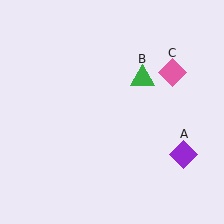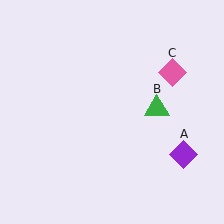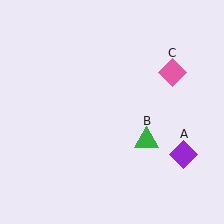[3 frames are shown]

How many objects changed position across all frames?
1 object changed position: green triangle (object B).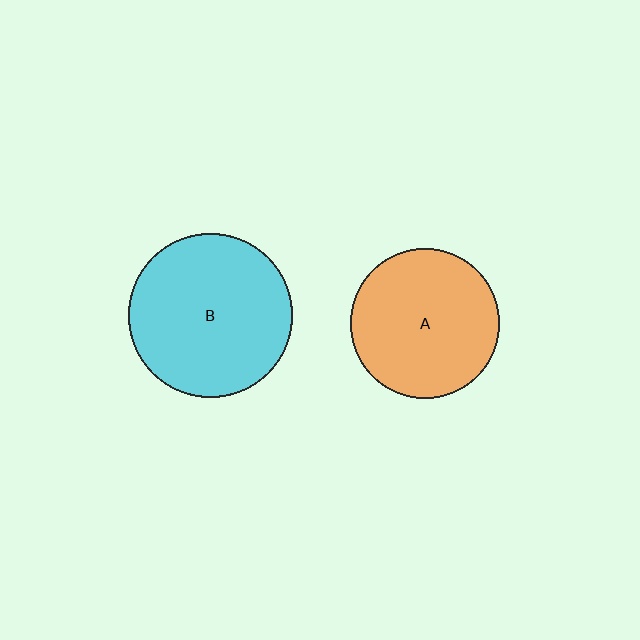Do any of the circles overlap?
No, none of the circles overlap.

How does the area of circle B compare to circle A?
Approximately 1.2 times.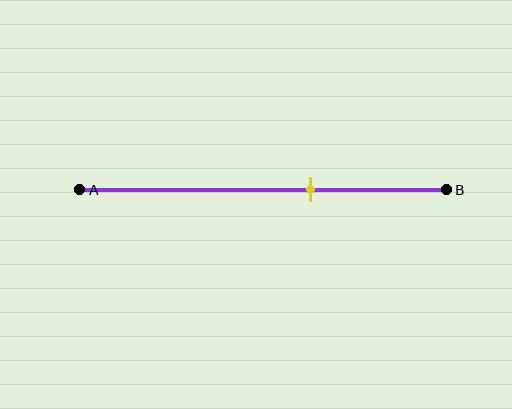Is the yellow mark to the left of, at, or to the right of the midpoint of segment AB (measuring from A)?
The yellow mark is to the right of the midpoint of segment AB.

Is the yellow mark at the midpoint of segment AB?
No, the mark is at about 65% from A, not at the 50% midpoint.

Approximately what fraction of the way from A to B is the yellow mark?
The yellow mark is approximately 65% of the way from A to B.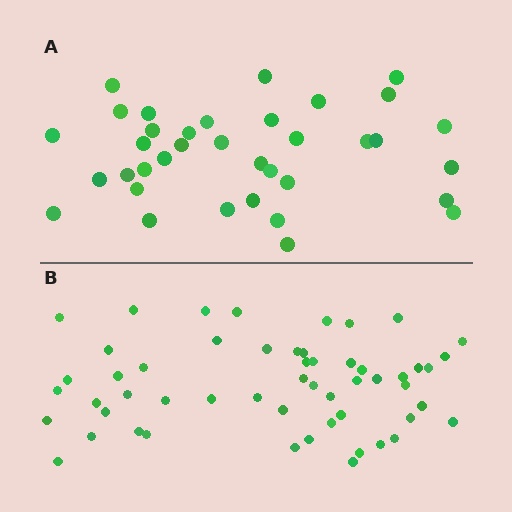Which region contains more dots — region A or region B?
Region B (the bottom region) has more dots.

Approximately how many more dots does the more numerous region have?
Region B has approximately 20 more dots than region A.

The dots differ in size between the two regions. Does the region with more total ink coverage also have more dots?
No. Region A has more total ink coverage because its dots are larger, but region B actually contains more individual dots. Total area can be misleading — the number of items is what matters here.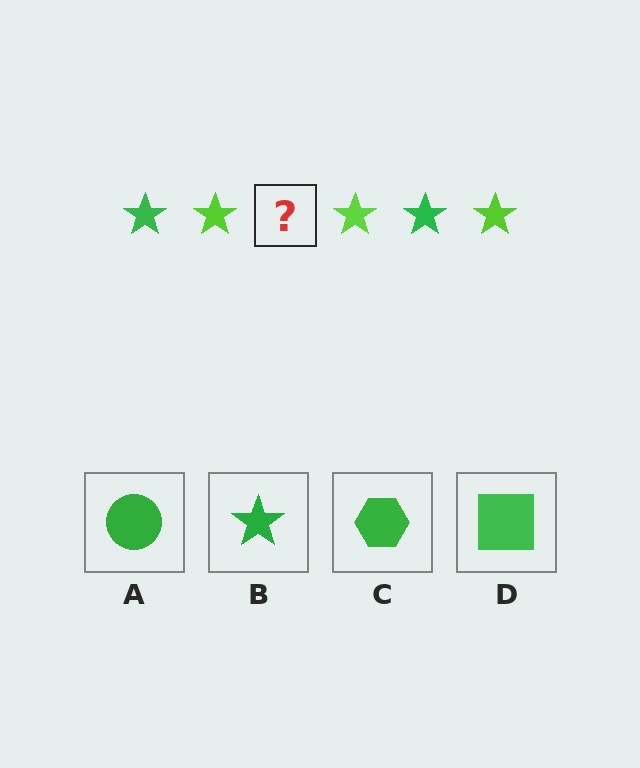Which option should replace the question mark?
Option B.